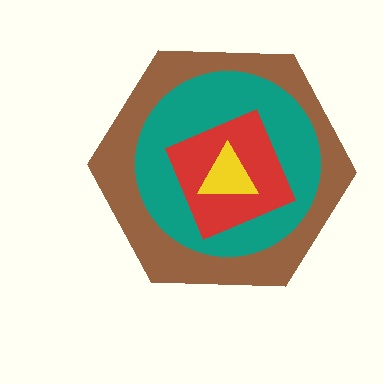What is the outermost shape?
The brown hexagon.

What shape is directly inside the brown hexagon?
The teal circle.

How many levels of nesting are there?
4.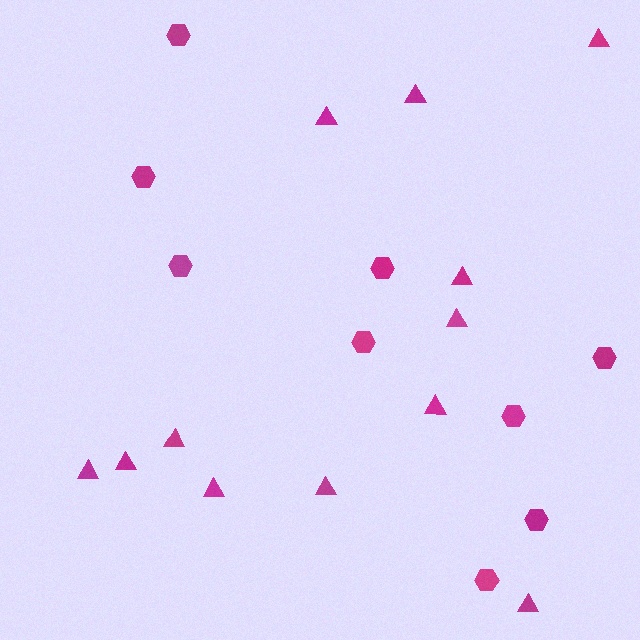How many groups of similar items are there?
There are 2 groups: one group of hexagons (9) and one group of triangles (12).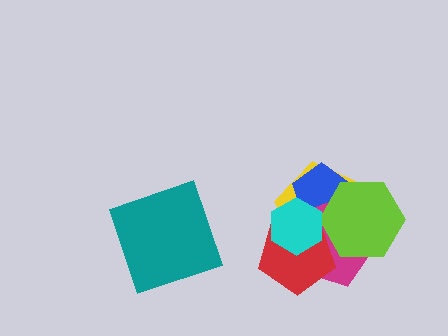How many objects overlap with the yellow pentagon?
5 objects overlap with the yellow pentagon.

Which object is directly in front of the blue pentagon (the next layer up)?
The magenta pentagon is directly in front of the blue pentagon.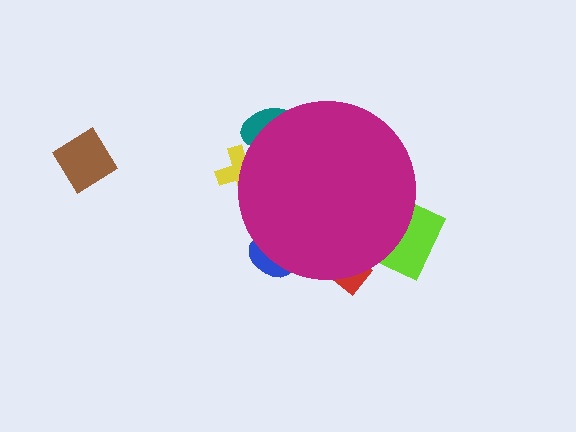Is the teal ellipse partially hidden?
Yes, the teal ellipse is partially hidden behind the magenta circle.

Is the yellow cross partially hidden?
Yes, the yellow cross is partially hidden behind the magenta circle.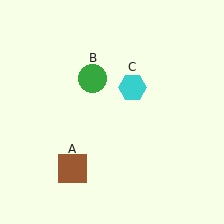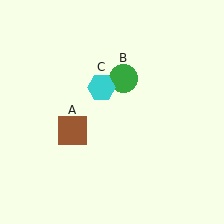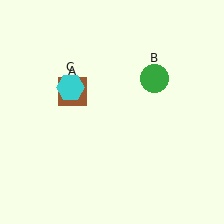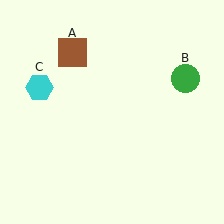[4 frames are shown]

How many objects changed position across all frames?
3 objects changed position: brown square (object A), green circle (object B), cyan hexagon (object C).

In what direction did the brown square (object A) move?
The brown square (object A) moved up.